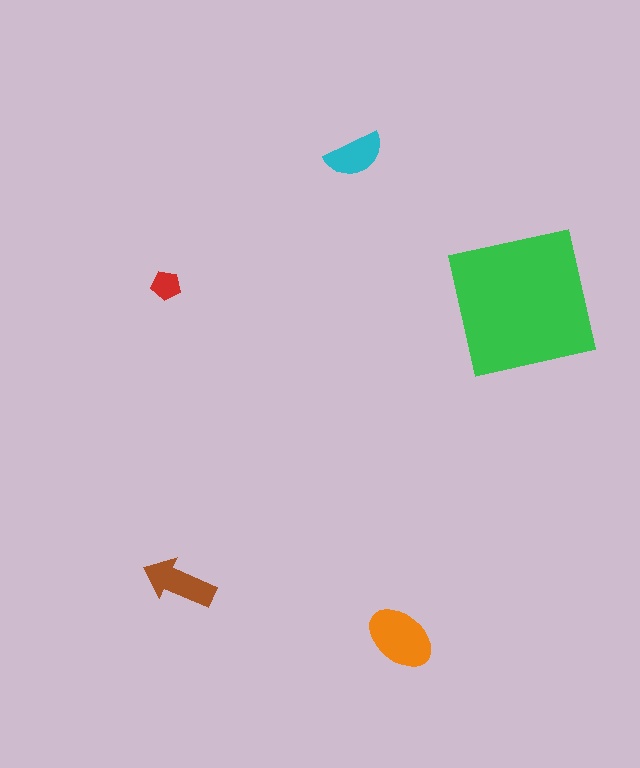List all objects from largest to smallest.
The green square, the orange ellipse, the brown arrow, the cyan semicircle, the red pentagon.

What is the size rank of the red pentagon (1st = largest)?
5th.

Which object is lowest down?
The orange ellipse is bottommost.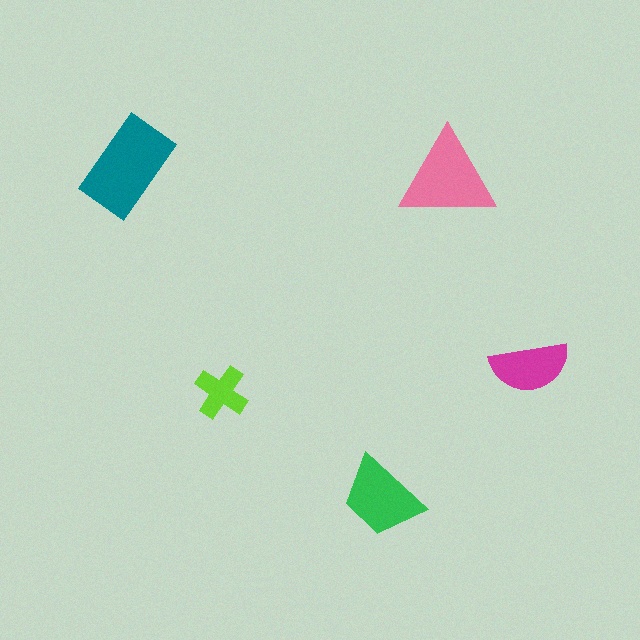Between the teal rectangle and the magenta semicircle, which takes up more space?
The teal rectangle.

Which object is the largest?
The teal rectangle.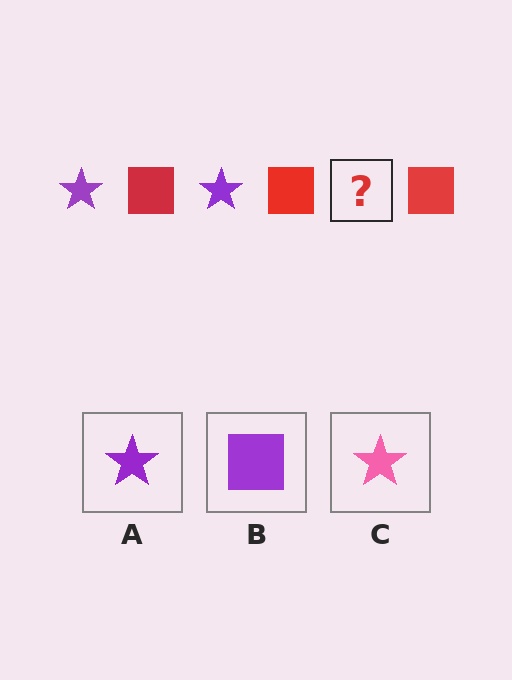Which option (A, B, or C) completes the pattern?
A.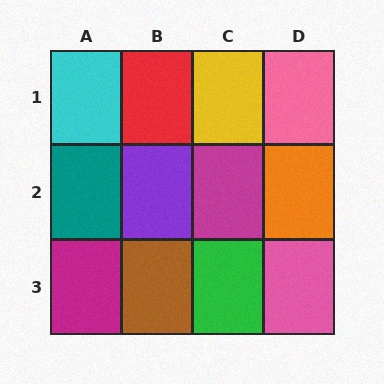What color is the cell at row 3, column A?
Magenta.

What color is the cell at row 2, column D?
Orange.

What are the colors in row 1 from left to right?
Cyan, red, yellow, pink.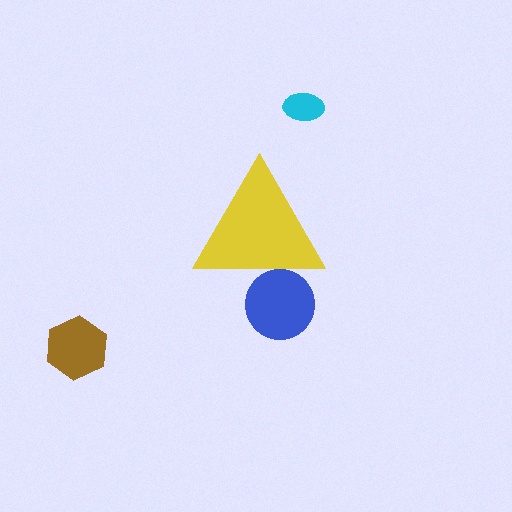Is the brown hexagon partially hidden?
No, the brown hexagon is fully visible.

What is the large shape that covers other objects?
A yellow triangle.